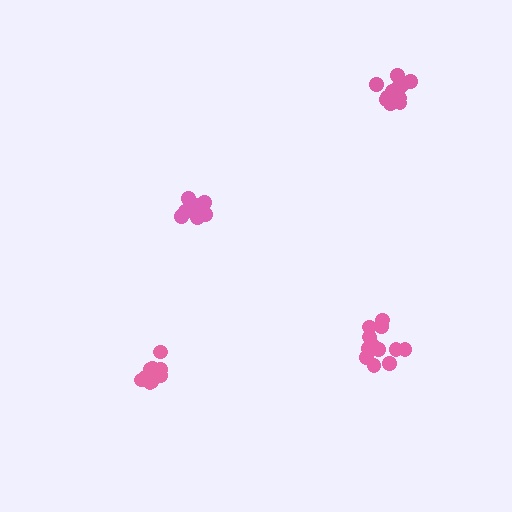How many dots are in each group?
Group 1: 10 dots, Group 2: 13 dots, Group 3: 12 dots, Group 4: 14 dots (49 total).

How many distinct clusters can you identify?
There are 4 distinct clusters.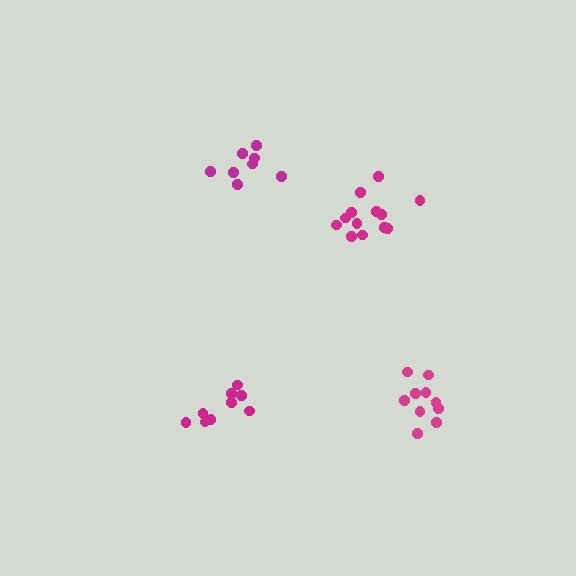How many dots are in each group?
Group 1: 13 dots, Group 2: 10 dots, Group 3: 8 dots, Group 4: 10 dots (41 total).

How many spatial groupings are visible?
There are 4 spatial groupings.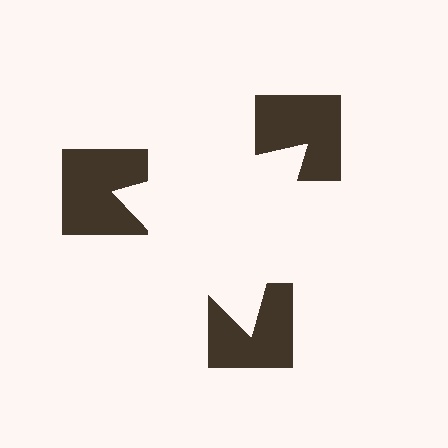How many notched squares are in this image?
There are 3 — one at each vertex of the illusory triangle.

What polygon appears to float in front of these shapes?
An illusory triangle — its edges are inferred from the aligned wedge cuts in the notched squares, not physically drawn.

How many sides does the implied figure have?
3 sides.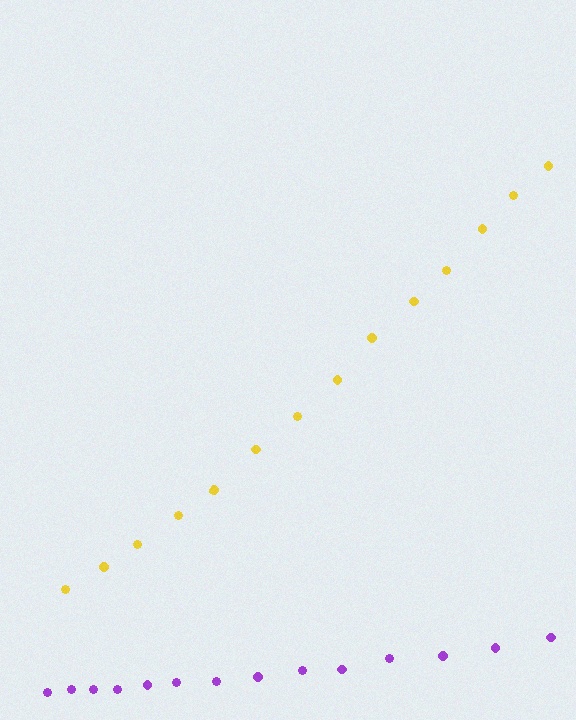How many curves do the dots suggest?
There are 2 distinct paths.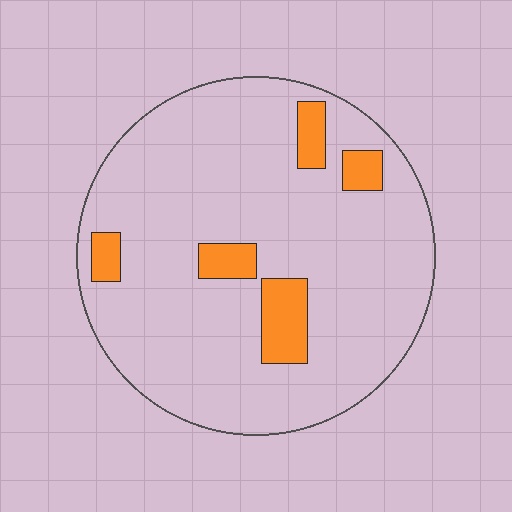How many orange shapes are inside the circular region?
5.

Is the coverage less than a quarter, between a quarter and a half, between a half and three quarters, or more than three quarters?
Less than a quarter.